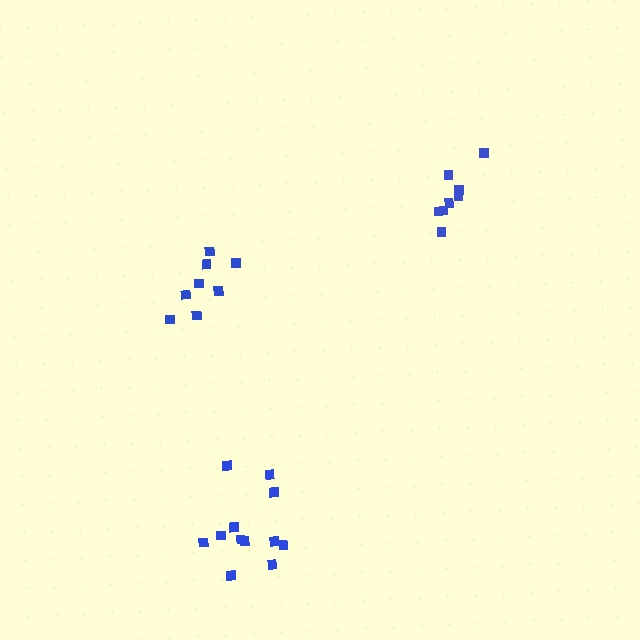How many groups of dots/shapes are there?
There are 3 groups.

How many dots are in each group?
Group 1: 8 dots, Group 2: 12 dots, Group 3: 8 dots (28 total).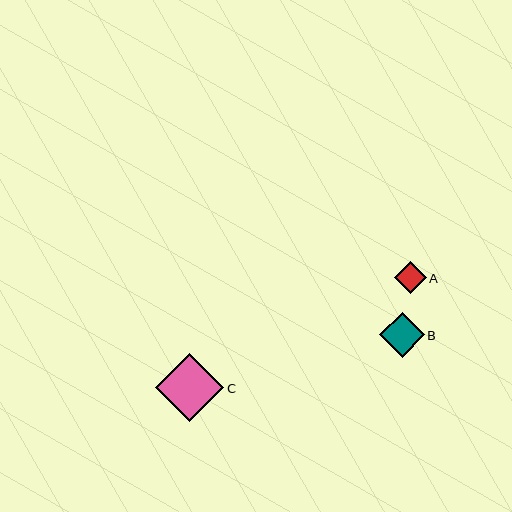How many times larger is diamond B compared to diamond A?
Diamond B is approximately 1.4 times the size of diamond A.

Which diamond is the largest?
Diamond C is the largest with a size of approximately 68 pixels.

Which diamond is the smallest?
Diamond A is the smallest with a size of approximately 32 pixels.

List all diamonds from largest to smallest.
From largest to smallest: C, B, A.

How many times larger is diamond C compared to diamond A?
Diamond C is approximately 2.1 times the size of diamond A.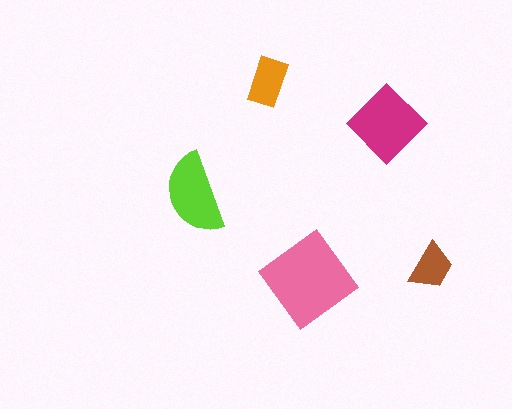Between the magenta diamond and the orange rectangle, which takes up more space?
The magenta diamond.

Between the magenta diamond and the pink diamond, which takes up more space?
The pink diamond.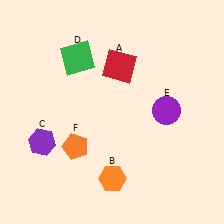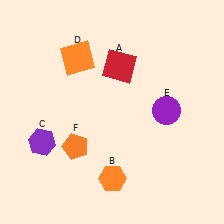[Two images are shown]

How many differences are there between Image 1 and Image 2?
There is 1 difference between the two images.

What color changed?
The square (D) changed from green in Image 1 to orange in Image 2.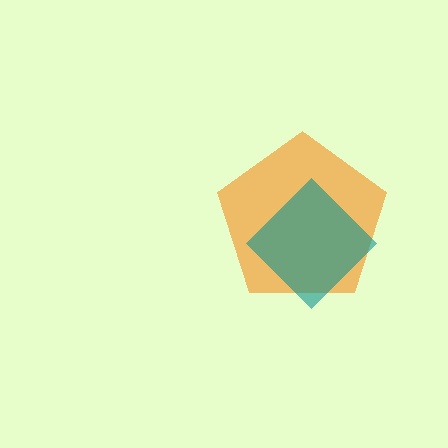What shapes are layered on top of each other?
The layered shapes are: an orange pentagon, a teal diamond.